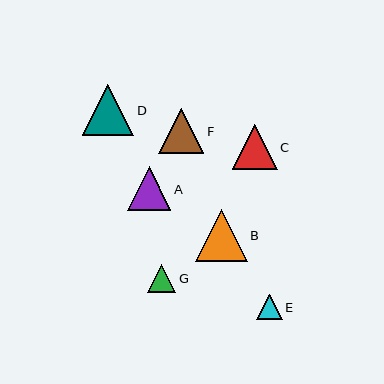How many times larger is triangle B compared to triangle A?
Triangle B is approximately 1.2 times the size of triangle A.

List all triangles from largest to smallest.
From largest to smallest: B, D, C, F, A, G, E.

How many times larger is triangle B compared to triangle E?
Triangle B is approximately 2.1 times the size of triangle E.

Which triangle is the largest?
Triangle B is the largest with a size of approximately 52 pixels.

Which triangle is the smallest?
Triangle E is the smallest with a size of approximately 25 pixels.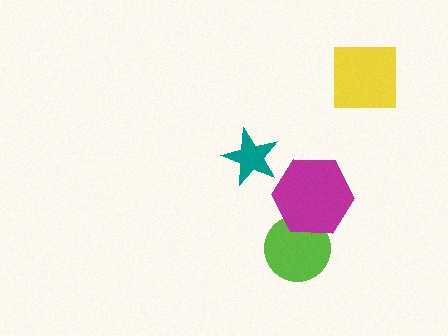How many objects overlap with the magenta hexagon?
1 object overlaps with the magenta hexagon.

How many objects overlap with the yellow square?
0 objects overlap with the yellow square.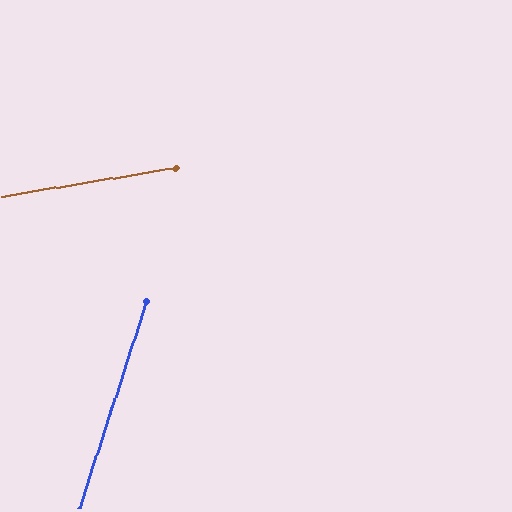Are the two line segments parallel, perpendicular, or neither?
Neither parallel nor perpendicular — they differ by about 63°.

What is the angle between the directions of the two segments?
Approximately 63 degrees.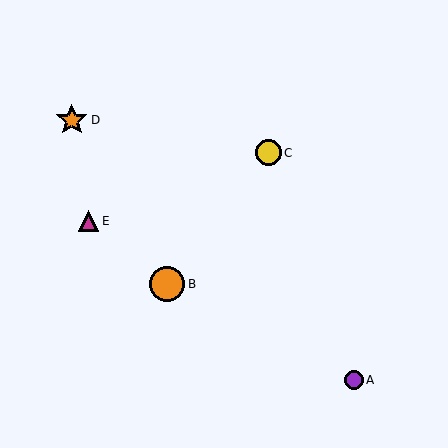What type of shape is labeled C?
Shape C is a yellow circle.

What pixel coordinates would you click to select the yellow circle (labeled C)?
Click at (268, 153) to select the yellow circle C.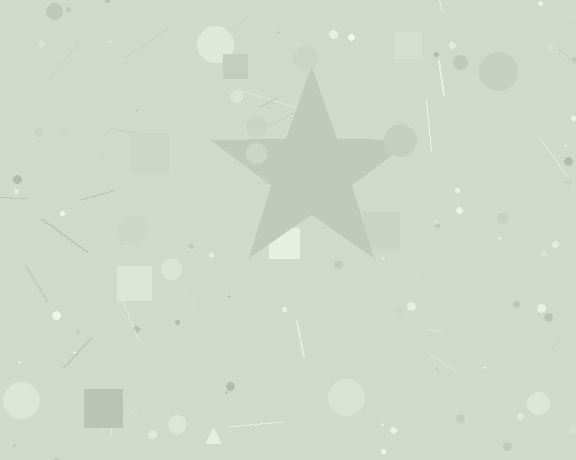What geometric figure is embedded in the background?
A star is embedded in the background.